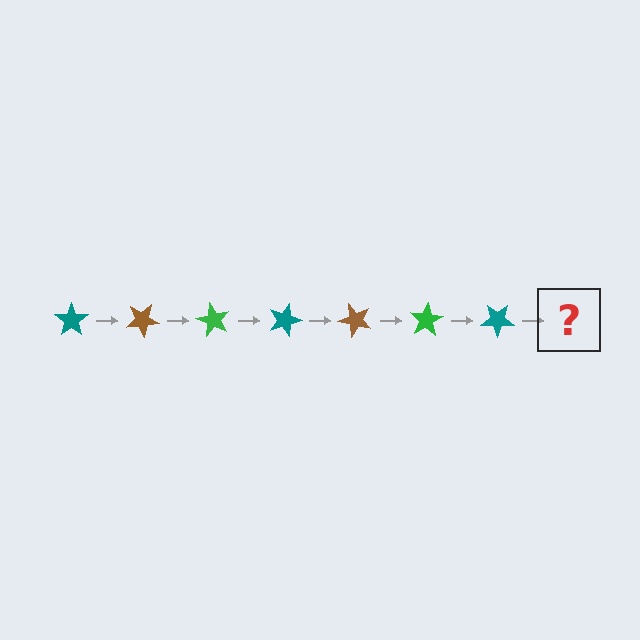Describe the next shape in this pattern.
It should be a brown star, rotated 210 degrees from the start.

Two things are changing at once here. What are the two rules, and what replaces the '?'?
The two rules are that it rotates 30 degrees each step and the color cycles through teal, brown, and green. The '?' should be a brown star, rotated 210 degrees from the start.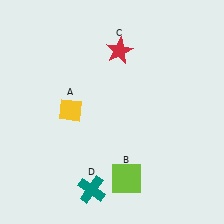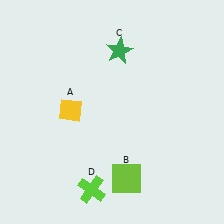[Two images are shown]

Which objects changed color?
C changed from red to green. D changed from teal to lime.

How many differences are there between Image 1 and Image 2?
There are 2 differences between the two images.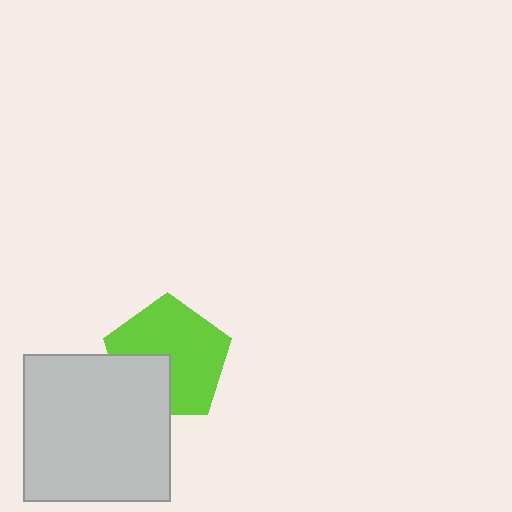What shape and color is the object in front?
The object in front is a light gray square.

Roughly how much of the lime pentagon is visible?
Most of it is visible (roughly 70%).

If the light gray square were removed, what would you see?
You would see the complete lime pentagon.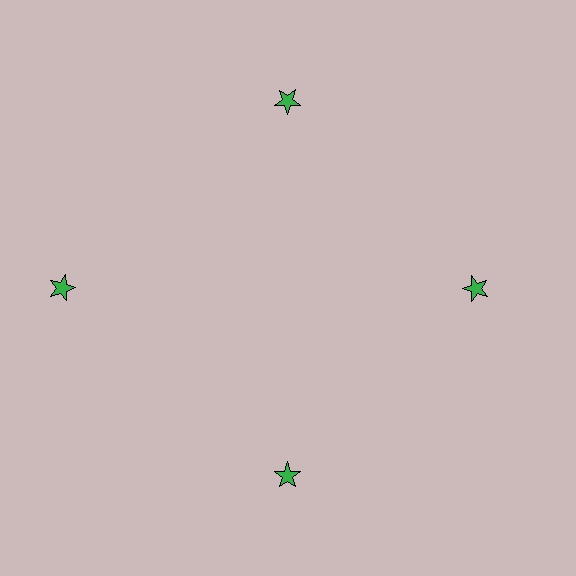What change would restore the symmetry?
The symmetry would be restored by moving it inward, back onto the ring so that all 4 stars sit at equal angles and equal distance from the center.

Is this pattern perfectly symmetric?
No. The 4 green stars are arranged in a ring, but one element near the 9 o'clock position is pushed outward from the center, breaking the 4-fold rotational symmetry.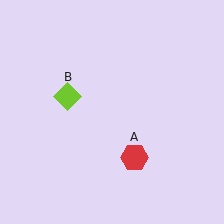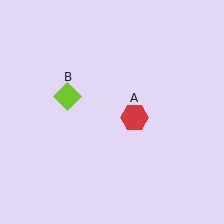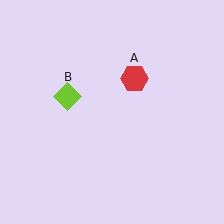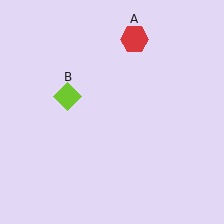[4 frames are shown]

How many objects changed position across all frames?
1 object changed position: red hexagon (object A).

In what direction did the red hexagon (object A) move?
The red hexagon (object A) moved up.